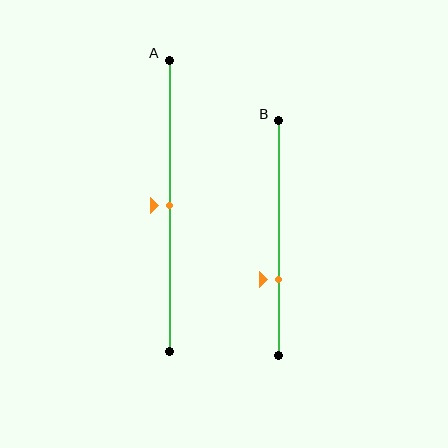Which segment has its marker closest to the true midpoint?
Segment A has its marker closest to the true midpoint.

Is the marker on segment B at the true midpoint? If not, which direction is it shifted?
No, the marker on segment B is shifted downward by about 17% of the segment length.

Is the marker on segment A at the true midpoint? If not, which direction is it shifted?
Yes, the marker on segment A is at the true midpoint.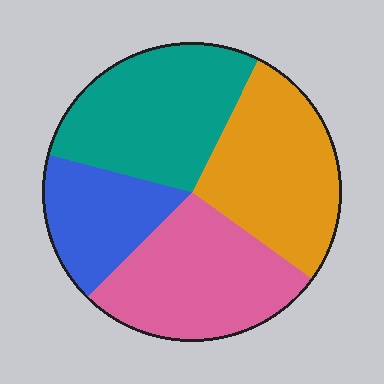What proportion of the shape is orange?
Orange takes up about one quarter (1/4) of the shape.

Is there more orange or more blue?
Orange.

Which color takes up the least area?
Blue, at roughly 15%.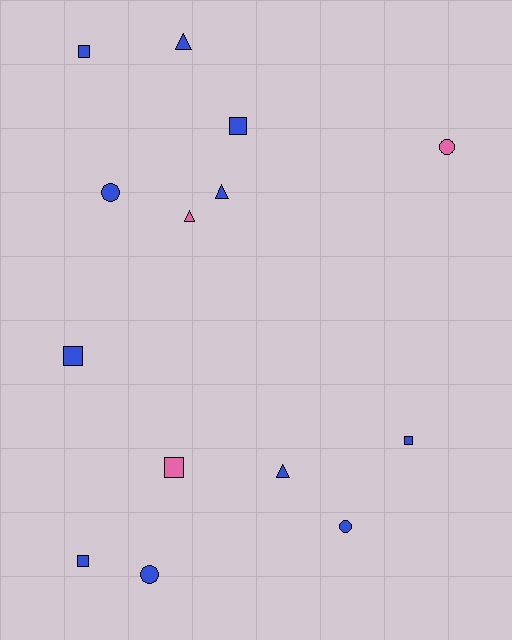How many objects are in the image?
There are 14 objects.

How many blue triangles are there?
There are 3 blue triangles.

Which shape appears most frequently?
Square, with 6 objects.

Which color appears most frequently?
Blue, with 11 objects.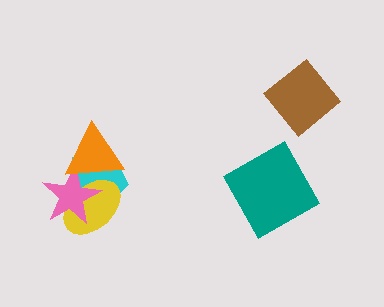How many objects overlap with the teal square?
0 objects overlap with the teal square.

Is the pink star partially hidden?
Yes, it is partially covered by another shape.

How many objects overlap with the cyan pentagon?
3 objects overlap with the cyan pentagon.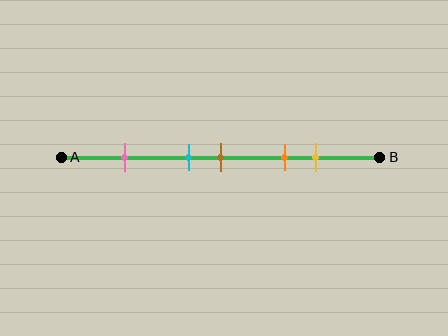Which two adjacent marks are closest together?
The cyan and brown marks are the closest adjacent pair.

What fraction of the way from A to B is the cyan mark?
The cyan mark is approximately 40% (0.4) of the way from A to B.